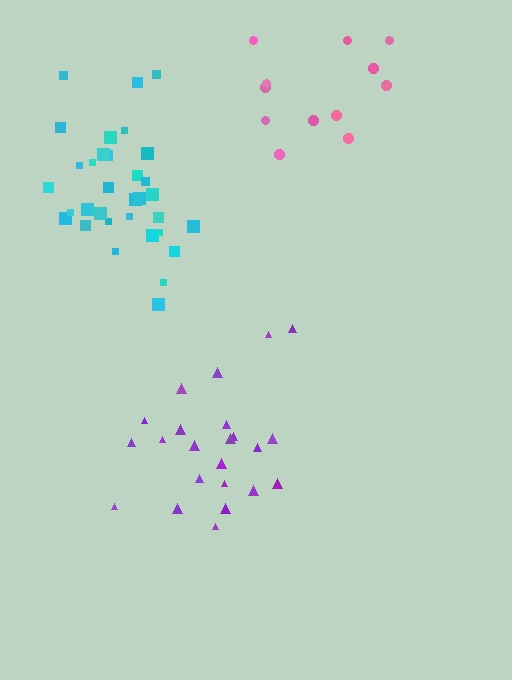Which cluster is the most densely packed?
Cyan.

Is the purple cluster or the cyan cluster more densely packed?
Cyan.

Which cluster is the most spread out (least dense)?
Purple.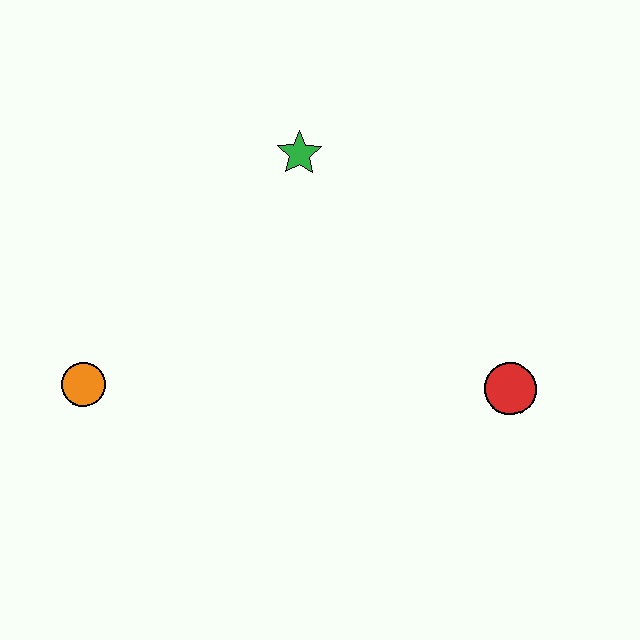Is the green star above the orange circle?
Yes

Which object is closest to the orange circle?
The green star is closest to the orange circle.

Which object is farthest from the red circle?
The orange circle is farthest from the red circle.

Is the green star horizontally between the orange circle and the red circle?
Yes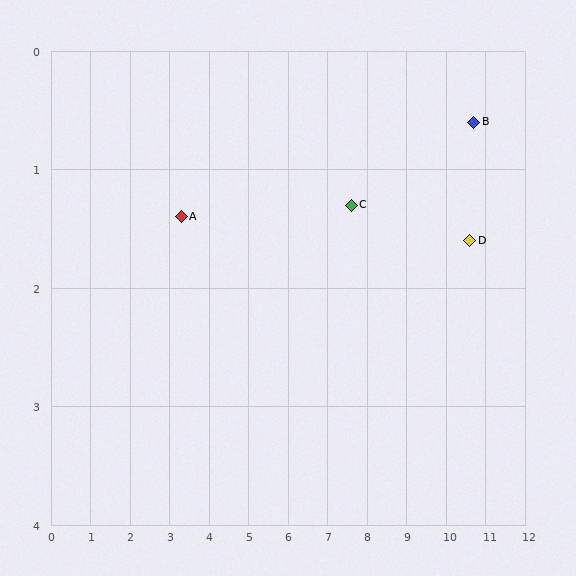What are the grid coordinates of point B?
Point B is at approximately (10.7, 0.6).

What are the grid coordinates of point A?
Point A is at approximately (3.3, 1.4).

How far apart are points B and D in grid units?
Points B and D are about 1.0 grid units apart.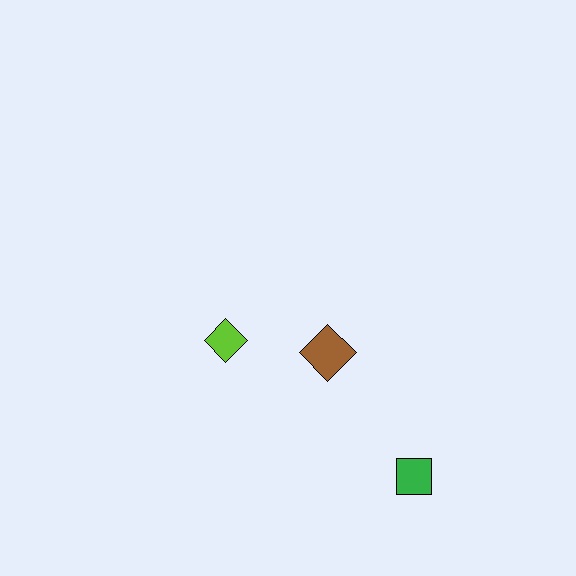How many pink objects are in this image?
There are no pink objects.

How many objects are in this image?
There are 3 objects.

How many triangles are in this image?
There are no triangles.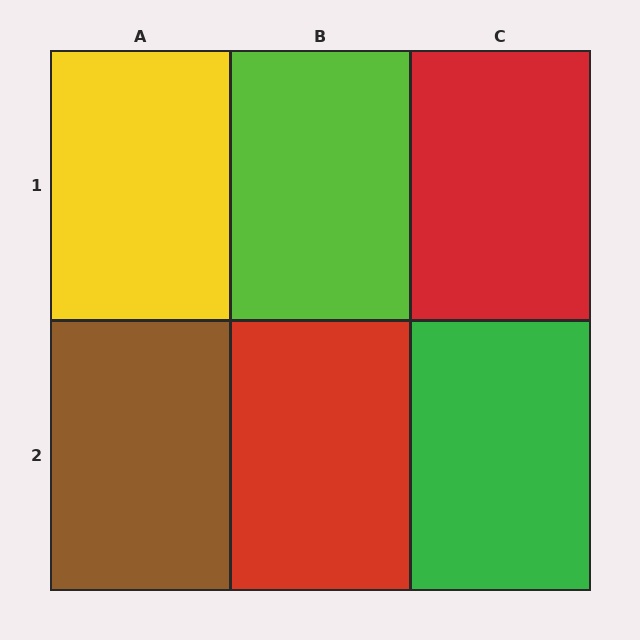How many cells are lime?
1 cell is lime.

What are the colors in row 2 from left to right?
Brown, red, green.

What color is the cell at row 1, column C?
Red.